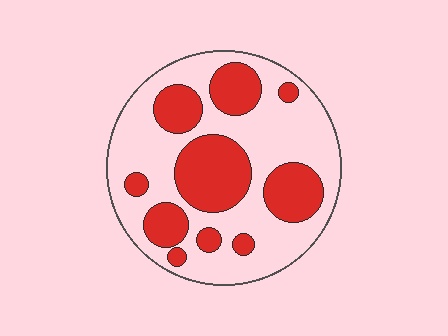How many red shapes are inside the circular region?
10.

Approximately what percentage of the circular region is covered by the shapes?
Approximately 35%.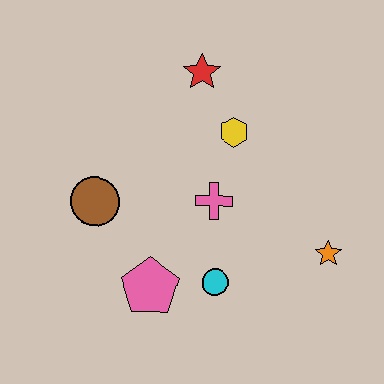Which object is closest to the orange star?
The cyan circle is closest to the orange star.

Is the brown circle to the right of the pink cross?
No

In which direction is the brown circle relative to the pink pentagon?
The brown circle is above the pink pentagon.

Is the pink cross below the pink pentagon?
No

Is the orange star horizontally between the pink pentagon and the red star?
No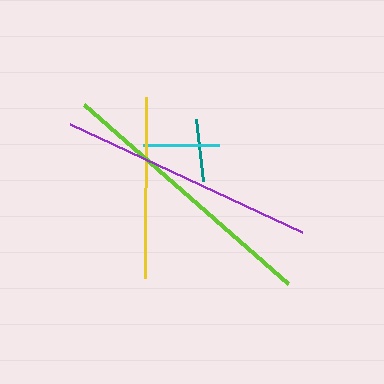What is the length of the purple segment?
The purple segment is approximately 256 pixels long.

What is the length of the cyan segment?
The cyan segment is approximately 76 pixels long.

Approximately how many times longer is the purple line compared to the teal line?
The purple line is approximately 4.1 times the length of the teal line.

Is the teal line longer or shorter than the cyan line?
The cyan line is longer than the teal line.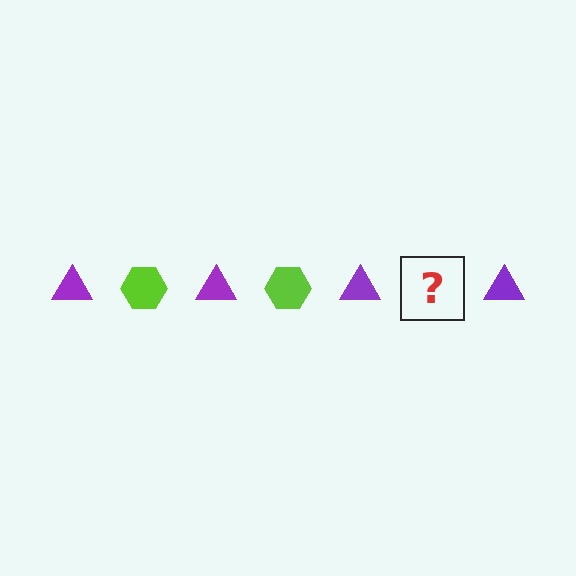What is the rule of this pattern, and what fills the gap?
The rule is that the pattern alternates between purple triangle and lime hexagon. The gap should be filled with a lime hexagon.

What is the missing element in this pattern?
The missing element is a lime hexagon.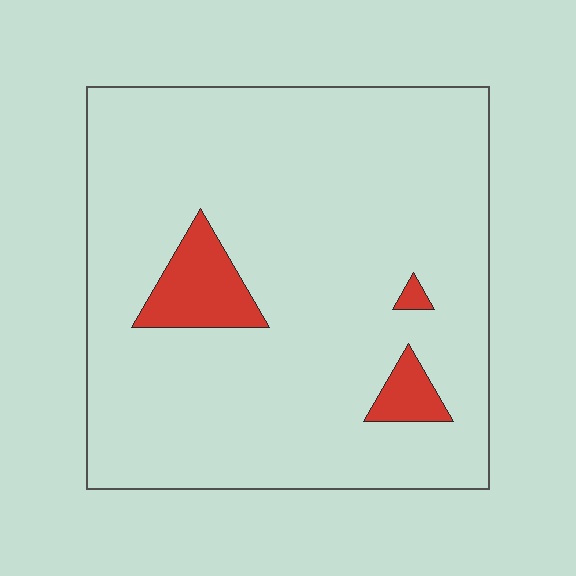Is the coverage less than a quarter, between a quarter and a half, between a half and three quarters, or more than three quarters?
Less than a quarter.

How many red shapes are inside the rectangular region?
3.